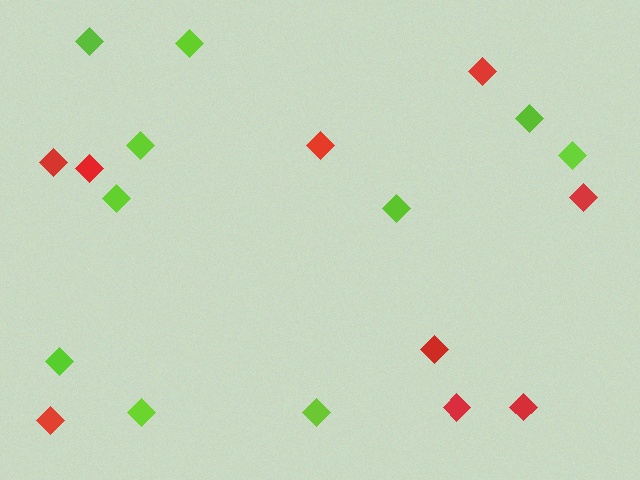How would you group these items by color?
There are 2 groups: one group of red diamonds (9) and one group of lime diamonds (10).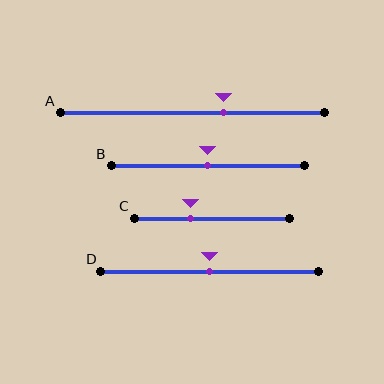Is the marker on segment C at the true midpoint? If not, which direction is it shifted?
No, the marker on segment C is shifted to the left by about 14% of the segment length.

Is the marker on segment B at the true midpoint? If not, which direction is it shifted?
Yes, the marker on segment B is at the true midpoint.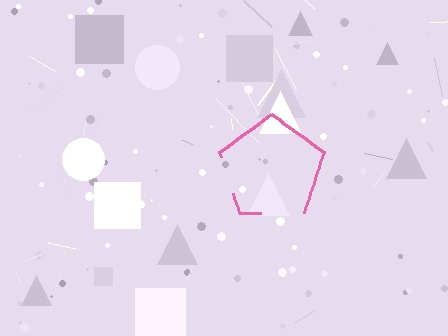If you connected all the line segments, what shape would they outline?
They would outline a pentagon.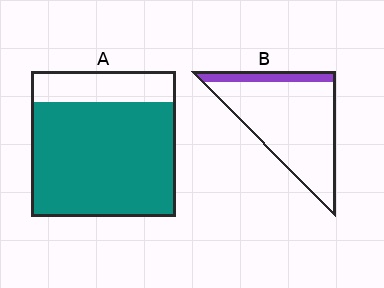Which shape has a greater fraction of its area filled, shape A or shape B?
Shape A.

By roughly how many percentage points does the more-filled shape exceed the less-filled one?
By roughly 65 percentage points (A over B).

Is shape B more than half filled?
No.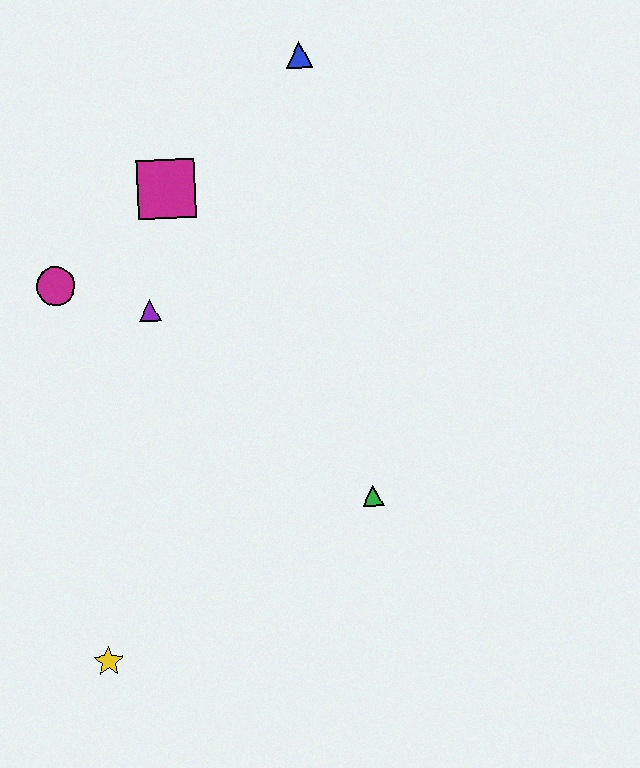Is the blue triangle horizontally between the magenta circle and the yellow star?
No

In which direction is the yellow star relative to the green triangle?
The yellow star is to the left of the green triangle.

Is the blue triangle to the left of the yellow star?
No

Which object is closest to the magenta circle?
The purple triangle is closest to the magenta circle.